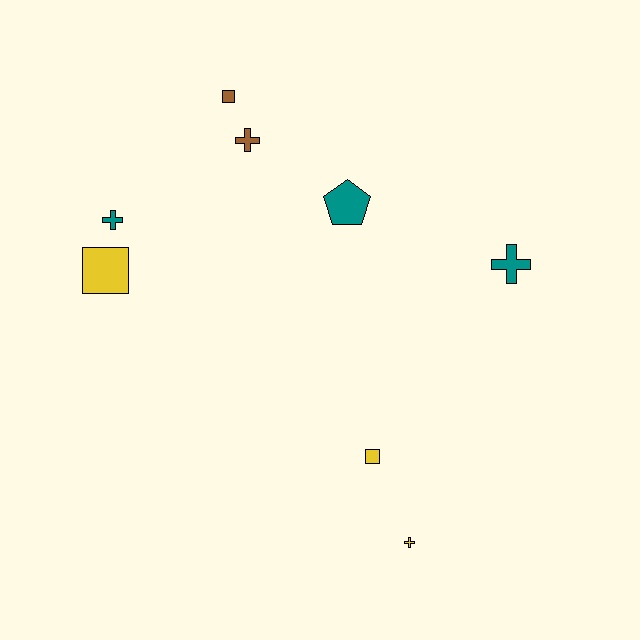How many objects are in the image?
There are 8 objects.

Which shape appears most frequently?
Cross, with 4 objects.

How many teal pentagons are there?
There is 1 teal pentagon.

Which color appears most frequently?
Teal, with 3 objects.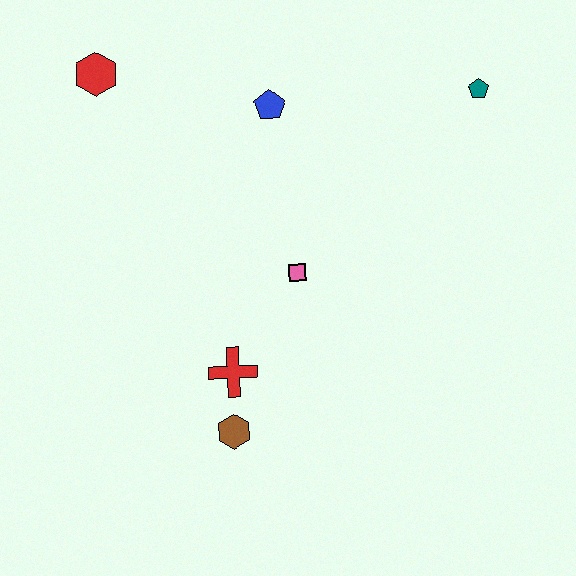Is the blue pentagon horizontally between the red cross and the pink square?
Yes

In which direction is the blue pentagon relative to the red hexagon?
The blue pentagon is to the right of the red hexagon.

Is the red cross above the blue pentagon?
No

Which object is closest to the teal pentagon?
The blue pentagon is closest to the teal pentagon.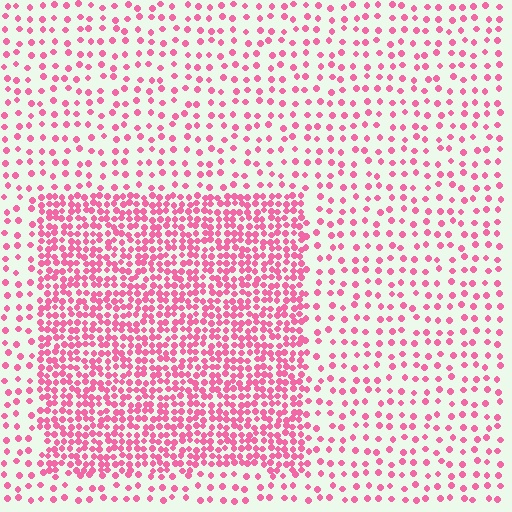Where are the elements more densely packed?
The elements are more densely packed inside the rectangle boundary.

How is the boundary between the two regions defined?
The boundary is defined by a change in element density (approximately 2.6x ratio). All elements are the same color, size, and shape.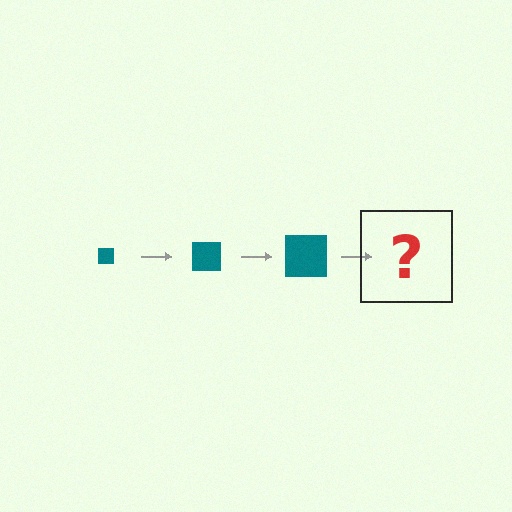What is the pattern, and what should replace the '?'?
The pattern is that the square gets progressively larger each step. The '?' should be a teal square, larger than the previous one.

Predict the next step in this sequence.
The next step is a teal square, larger than the previous one.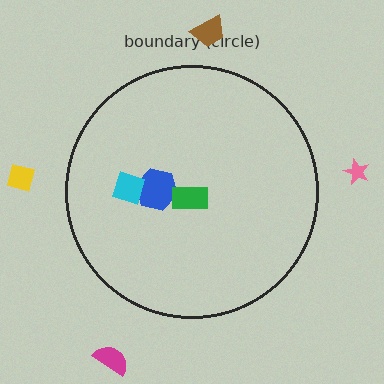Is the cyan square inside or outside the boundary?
Inside.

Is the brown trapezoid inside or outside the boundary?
Outside.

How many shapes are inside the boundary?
3 inside, 4 outside.